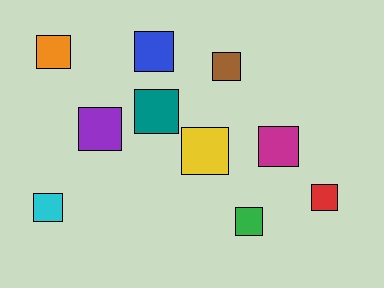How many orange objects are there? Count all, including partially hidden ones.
There is 1 orange object.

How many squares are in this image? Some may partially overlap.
There are 10 squares.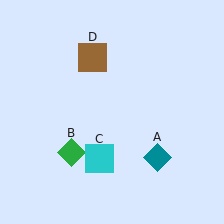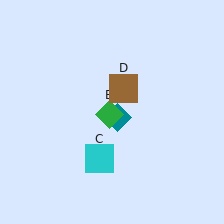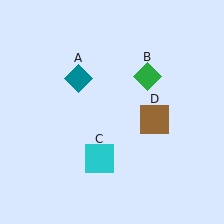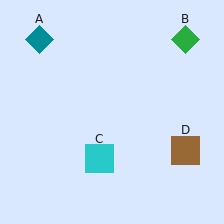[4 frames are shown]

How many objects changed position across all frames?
3 objects changed position: teal diamond (object A), green diamond (object B), brown square (object D).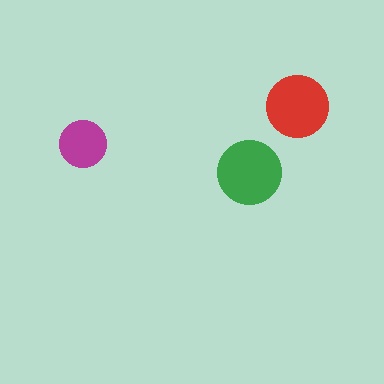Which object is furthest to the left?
The magenta circle is leftmost.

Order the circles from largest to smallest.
the green one, the red one, the magenta one.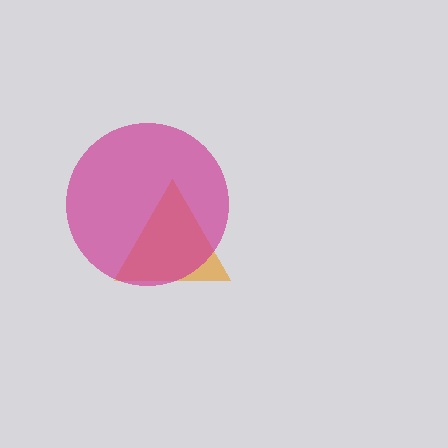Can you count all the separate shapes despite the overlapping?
Yes, there are 2 separate shapes.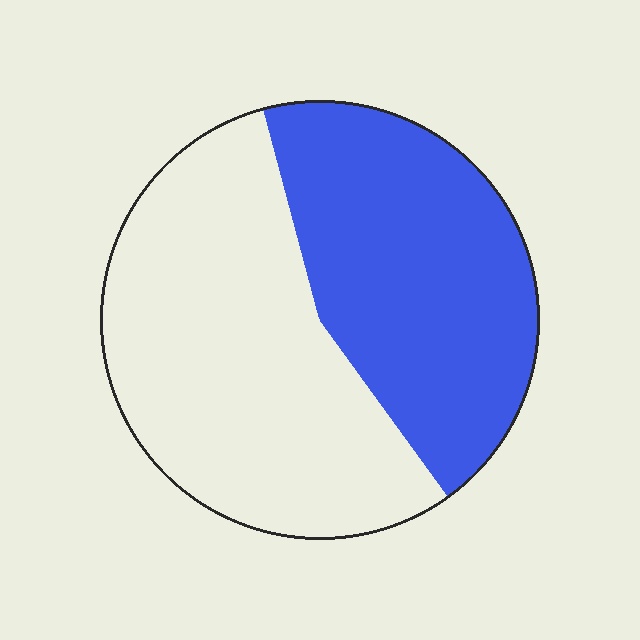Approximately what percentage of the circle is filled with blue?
Approximately 45%.